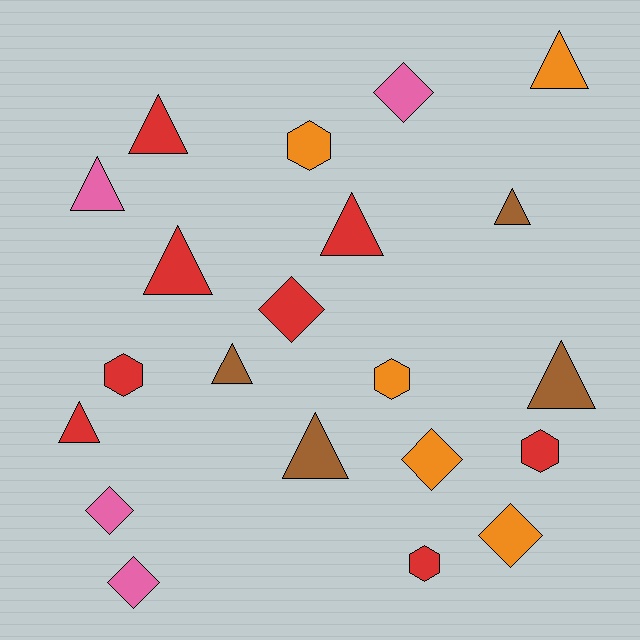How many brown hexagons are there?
There are no brown hexagons.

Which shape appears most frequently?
Triangle, with 10 objects.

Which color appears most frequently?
Red, with 8 objects.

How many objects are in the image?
There are 21 objects.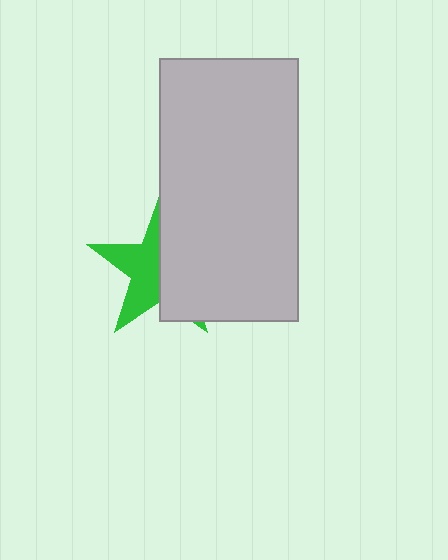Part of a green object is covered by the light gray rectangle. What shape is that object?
It is a star.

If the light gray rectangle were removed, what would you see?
You would see the complete green star.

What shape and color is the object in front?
The object in front is a light gray rectangle.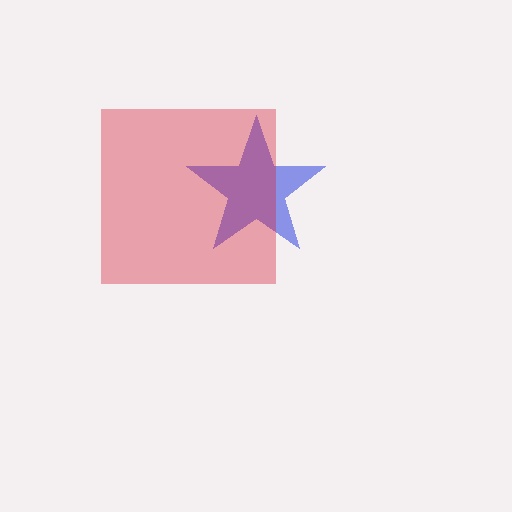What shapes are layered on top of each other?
The layered shapes are: a blue star, a red square.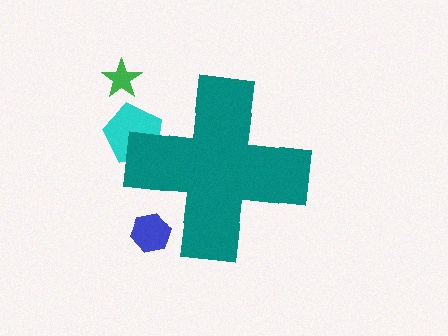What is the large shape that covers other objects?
A teal cross.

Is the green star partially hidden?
No, the green star is fully visible.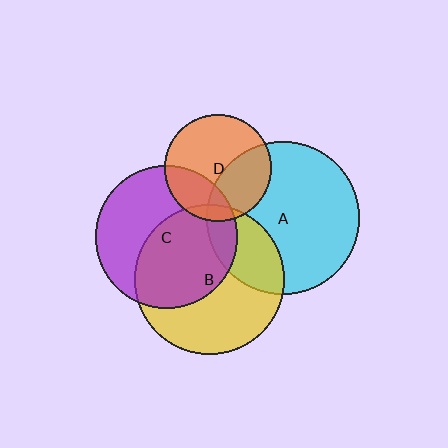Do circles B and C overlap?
Yes.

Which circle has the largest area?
Circle A (cyan).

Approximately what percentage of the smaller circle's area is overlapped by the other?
Approximately 50%.